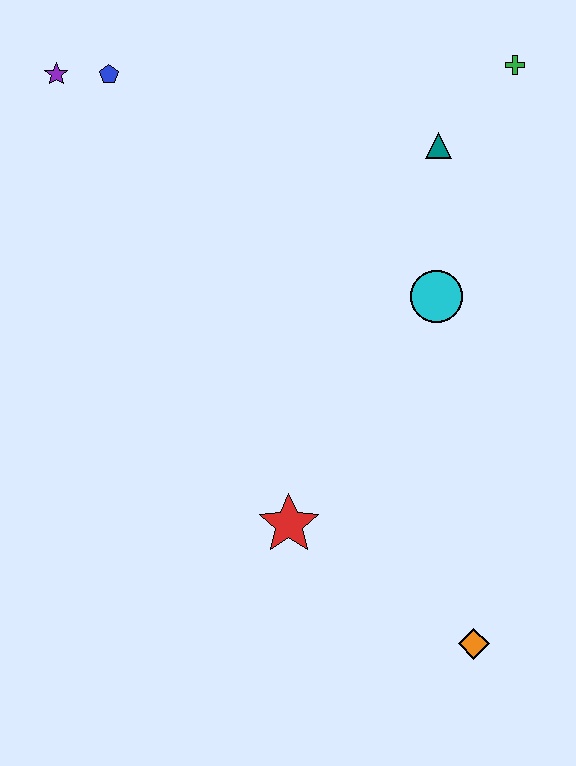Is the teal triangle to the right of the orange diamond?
No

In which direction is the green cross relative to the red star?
The green cross is above the red star.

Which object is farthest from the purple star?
The orange diamond is farthest from the purple star.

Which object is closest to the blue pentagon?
The purple star is closest to the blue pentagon.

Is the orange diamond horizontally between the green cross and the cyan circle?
Yes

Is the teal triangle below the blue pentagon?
Yes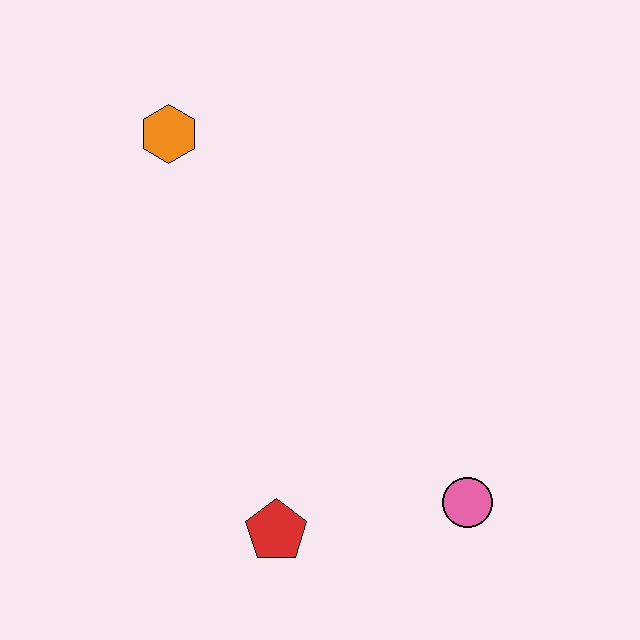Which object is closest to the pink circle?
The red pentagon is closest to the pink circle.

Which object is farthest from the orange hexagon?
The pink circle is farthest from the orange hexagon.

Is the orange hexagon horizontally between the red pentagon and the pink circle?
No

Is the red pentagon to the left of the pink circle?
Yes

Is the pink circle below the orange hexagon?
Yes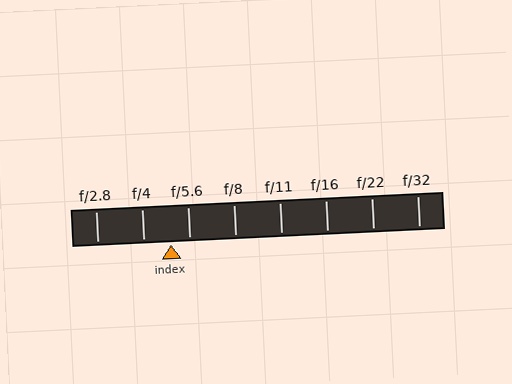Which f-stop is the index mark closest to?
The index mark is closest to f/5.6.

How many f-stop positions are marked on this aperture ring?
There are 8 f-stop positions marked.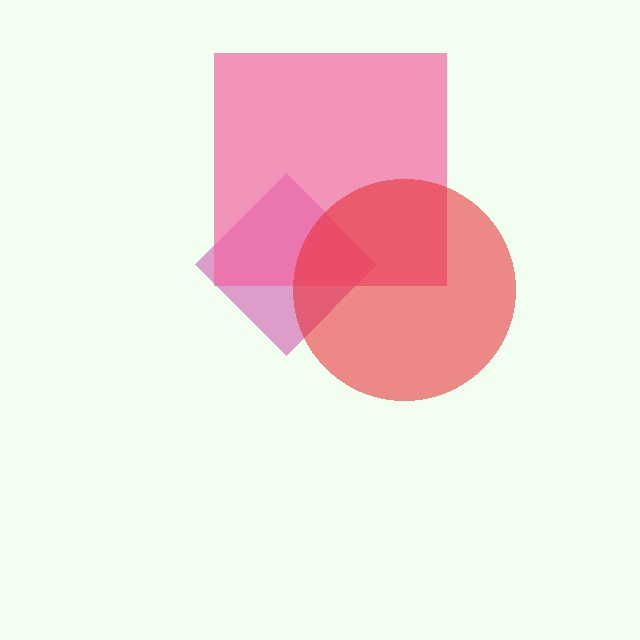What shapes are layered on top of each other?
The layered shapes are: a magenta diamond, a pink square, a red circle.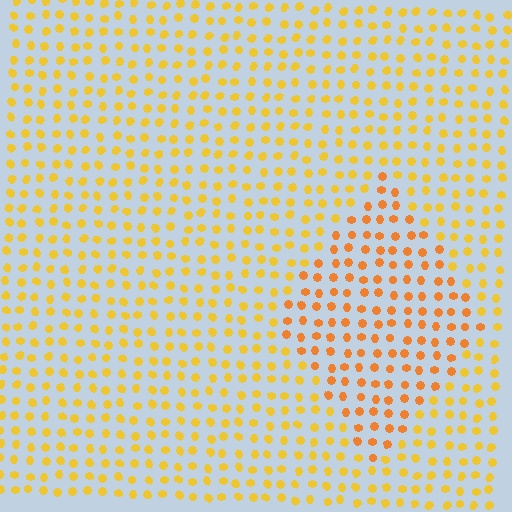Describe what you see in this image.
The image is filled with small yellow elements in a uniform arrangement. A diamond-shaped region is visible where the elements are tinted to a slightly different hue, forming a subtle color boundary.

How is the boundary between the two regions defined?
The boundary is defined purely by a slight shift in hue (about 22 degrees). Spacing, size, and orientation are identical on both sides.